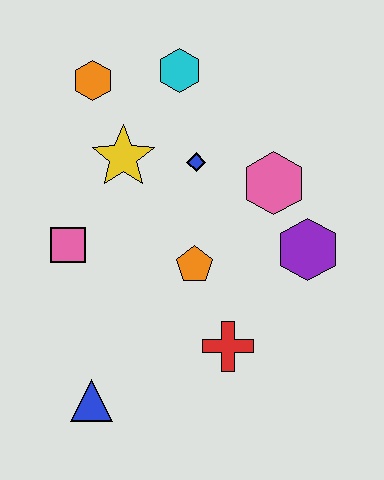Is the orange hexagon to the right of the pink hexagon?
No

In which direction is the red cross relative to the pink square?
The red cross is to the right of the pink square.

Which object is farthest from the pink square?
The purple hexagon is farthest from the pink square.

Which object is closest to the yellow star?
The blue diamond is closest to the yellow star.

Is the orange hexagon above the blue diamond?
Yes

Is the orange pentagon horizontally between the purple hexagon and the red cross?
No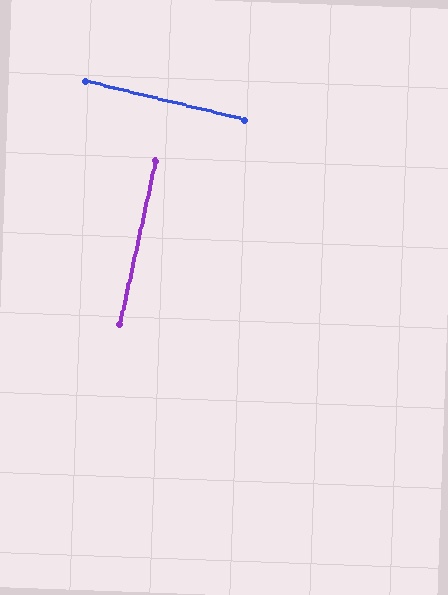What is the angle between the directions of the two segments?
Approximately 89 degrees.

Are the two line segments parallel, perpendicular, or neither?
Perpendicular — they meet at approximately 89°.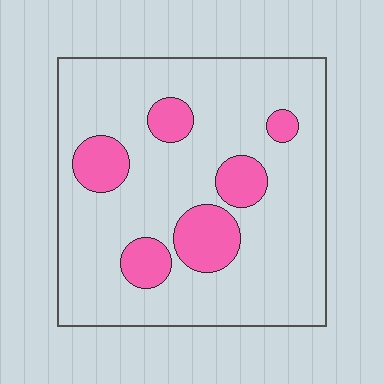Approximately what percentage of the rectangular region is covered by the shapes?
Approximately 20%.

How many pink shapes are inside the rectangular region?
6.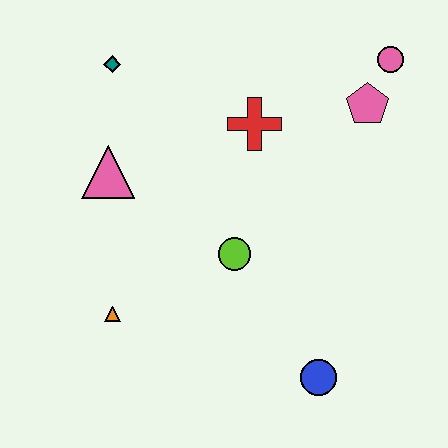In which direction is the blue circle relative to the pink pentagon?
The blue circle is below the pink pentagon.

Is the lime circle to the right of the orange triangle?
Yes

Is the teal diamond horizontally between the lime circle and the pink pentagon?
No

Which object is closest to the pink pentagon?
The pink circle is closest to the pink pentagon.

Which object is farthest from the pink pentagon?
The orange triangle is farthest from the pink pentagon.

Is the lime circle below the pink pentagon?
Yes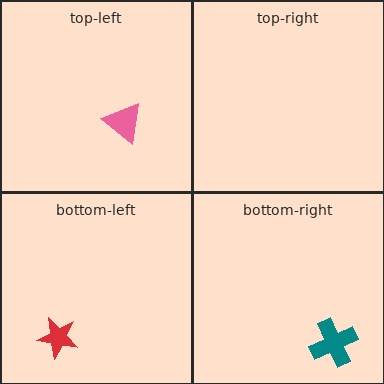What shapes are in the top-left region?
The pink triangle.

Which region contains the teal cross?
The bottom-right region.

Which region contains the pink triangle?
The top-left region.